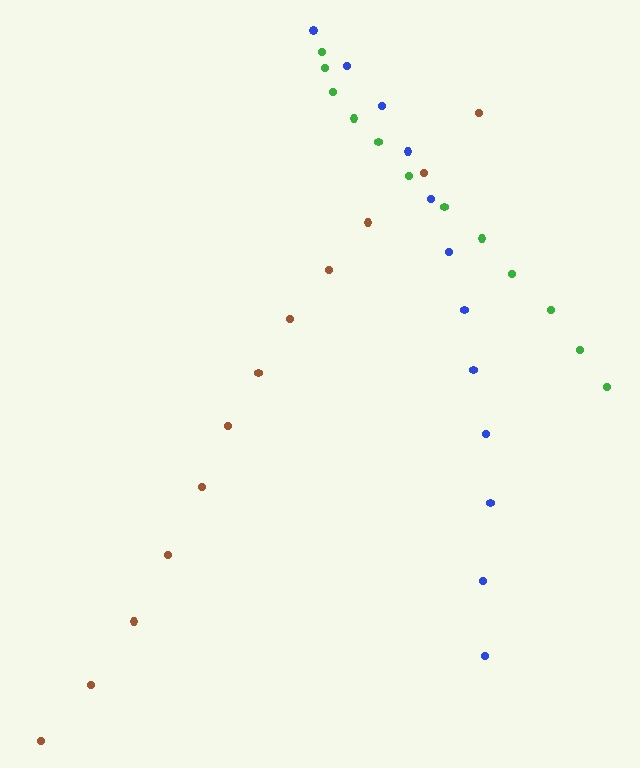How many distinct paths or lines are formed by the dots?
There are 3 distinct paths.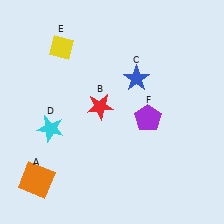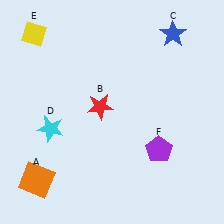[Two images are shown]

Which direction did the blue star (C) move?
The blue star (C) moved up.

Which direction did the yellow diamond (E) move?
The yellow diamond (E) moved left.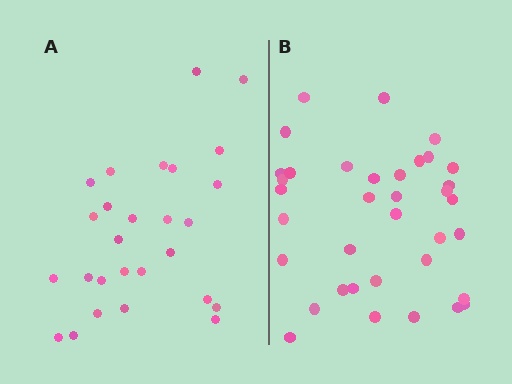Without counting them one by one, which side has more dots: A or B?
Region B (the right region) has more dots.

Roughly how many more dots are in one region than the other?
Region B has roughly 8 or so more dots than region A.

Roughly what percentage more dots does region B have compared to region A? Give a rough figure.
About 35% more.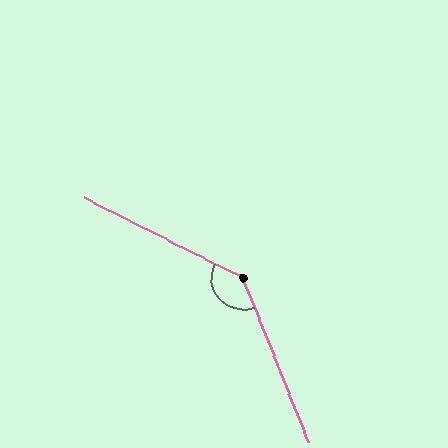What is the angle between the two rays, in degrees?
Approximately 138 degrees.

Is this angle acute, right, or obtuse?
It is obtuse.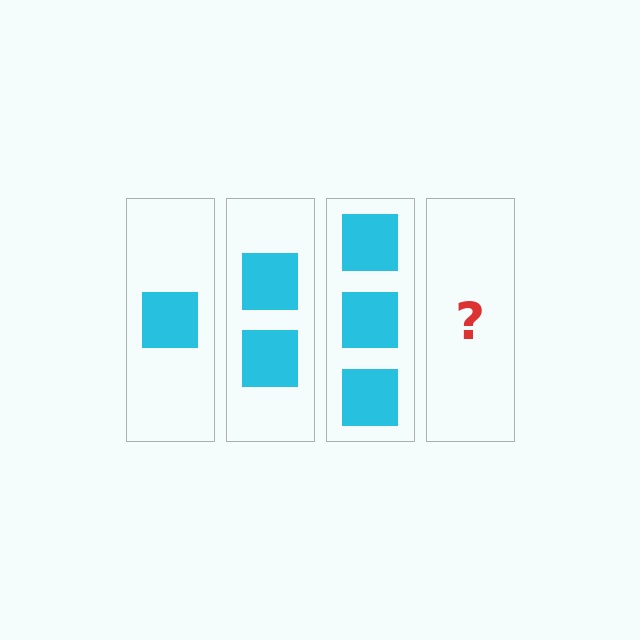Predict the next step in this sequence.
The next step is 4 squares.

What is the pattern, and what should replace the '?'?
The pattern is that each step adds one more square. The '?' should be 4 squares.